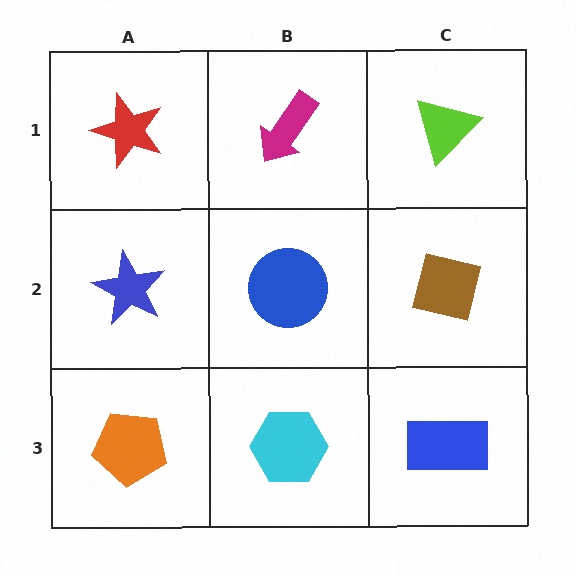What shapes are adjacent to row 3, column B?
A blue circle (row 2, column B), an orange pentagon (row 3, column A), a blue rectangle (row 3, column C).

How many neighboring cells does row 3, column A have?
2.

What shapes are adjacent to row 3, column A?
A blue star (row 2, column A), a cyan hexagon (row 3, column B).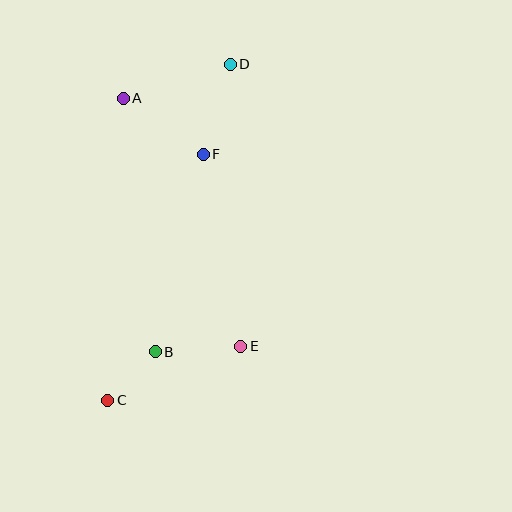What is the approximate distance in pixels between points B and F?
The distance between B and F is approximately 203 pixels.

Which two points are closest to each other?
Points B and C are closest to each other.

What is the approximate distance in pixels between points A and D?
The distance between A and D is approximately 112 pixels.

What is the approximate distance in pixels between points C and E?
The distance between C and E is approximately 143 pixels.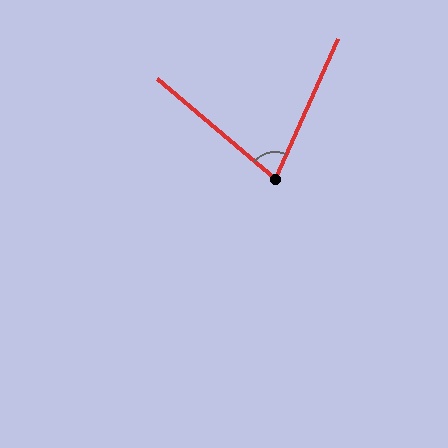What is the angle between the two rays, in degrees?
Approximately 74 degrees.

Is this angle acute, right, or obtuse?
It is acute.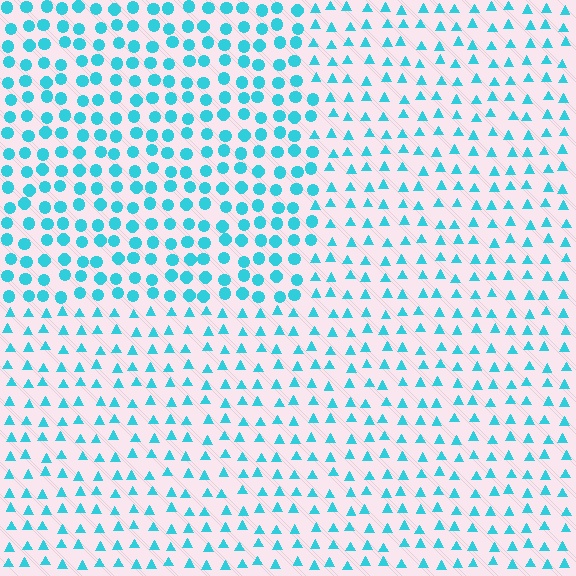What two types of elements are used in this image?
The image uses circles inside the rectangle region and triangles outside it.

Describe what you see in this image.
The image is filled with small cyan elements arranged in a uniform grid. A rectangle-shaped region contains circles, while the surrounding area contains triangles. The boundary is defined purely by the change in element shape.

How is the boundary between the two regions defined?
The boundary is defined by a change in element shape: circles inside vs. triangles outside. All elements share the same color and spacing.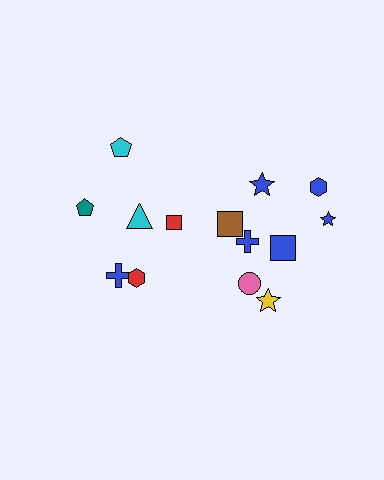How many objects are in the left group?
There are 6 objects.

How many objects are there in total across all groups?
There are 14 objects.